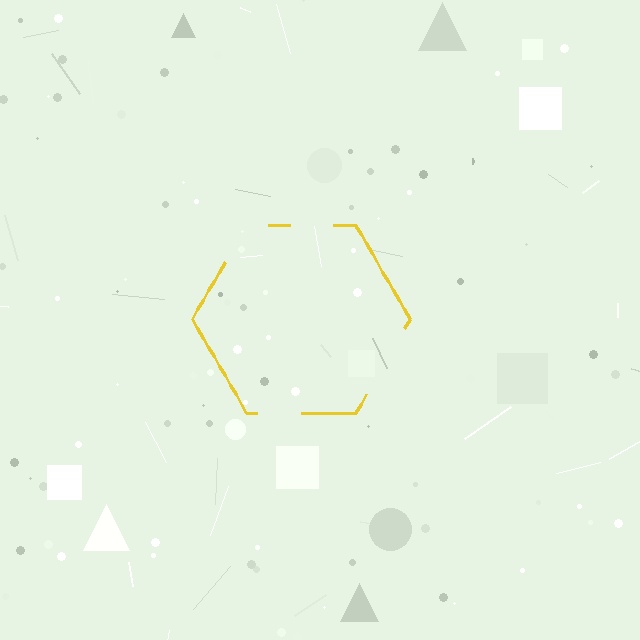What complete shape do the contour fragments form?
The contour fragments form a hexagon.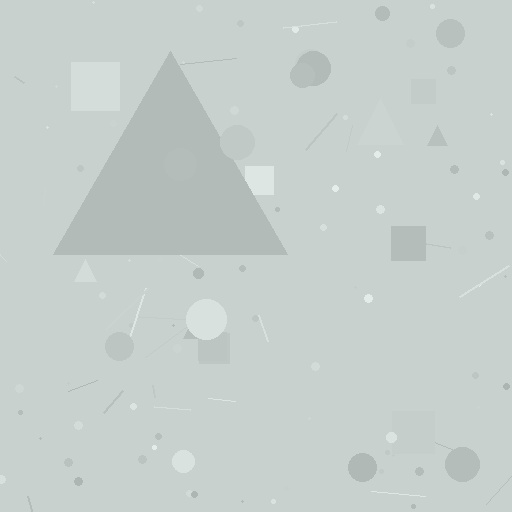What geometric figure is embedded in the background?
A triangle is embedded in the background.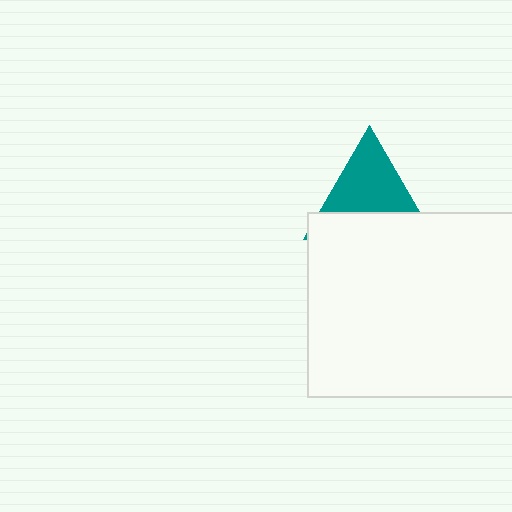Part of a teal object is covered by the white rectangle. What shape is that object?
It is a triangle.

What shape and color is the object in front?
The object in front is a white rectangle.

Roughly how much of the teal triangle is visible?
About half of it is visible (roughly 57%).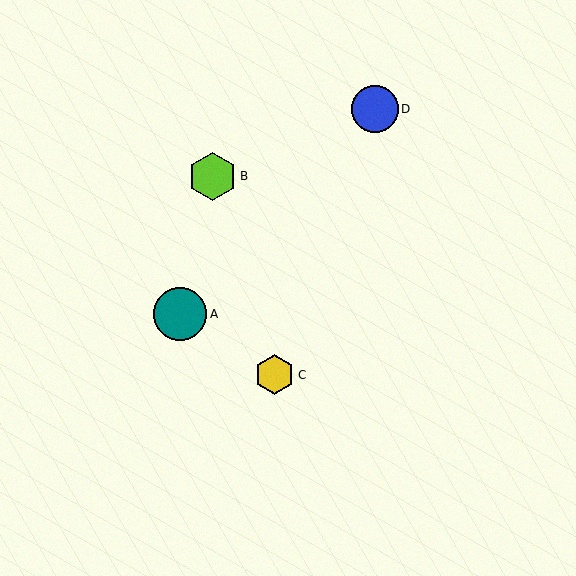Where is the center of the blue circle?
The center of the blue circle is at (375, 109).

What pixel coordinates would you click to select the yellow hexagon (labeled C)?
Click at (275, 375) to select the yellow hexagon C.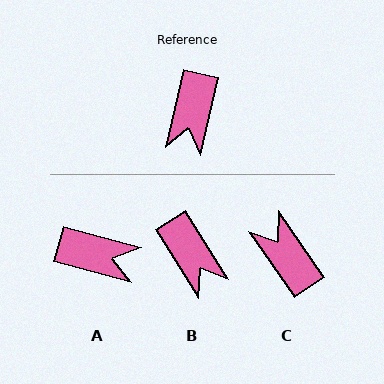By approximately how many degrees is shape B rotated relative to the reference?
Approximately 45 degrees counter-clockwise.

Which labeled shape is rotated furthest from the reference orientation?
C, about 133 degrees away.